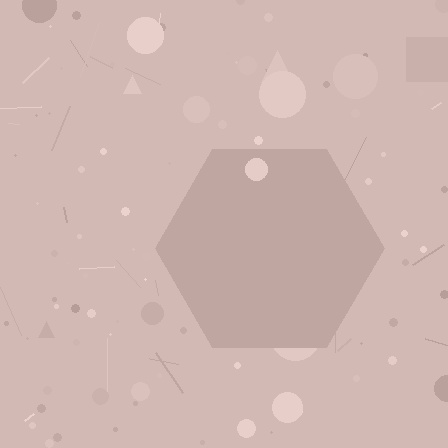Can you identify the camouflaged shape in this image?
The camouflaged shape is a hexagon.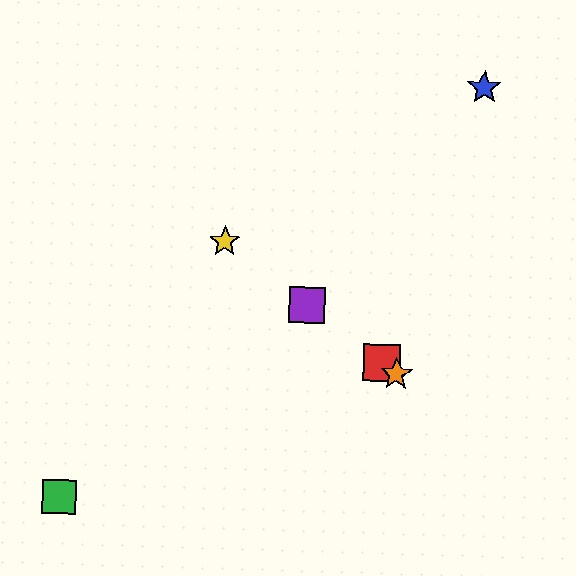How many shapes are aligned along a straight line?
4 shapes (the red square, the yellow star, the purple square, the orange star) are aligned along a straight line.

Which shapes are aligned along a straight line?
The red square, the yellow star, the purple square, the orange star are aligned along a straight line.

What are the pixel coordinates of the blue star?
The blue star is at (484, 87).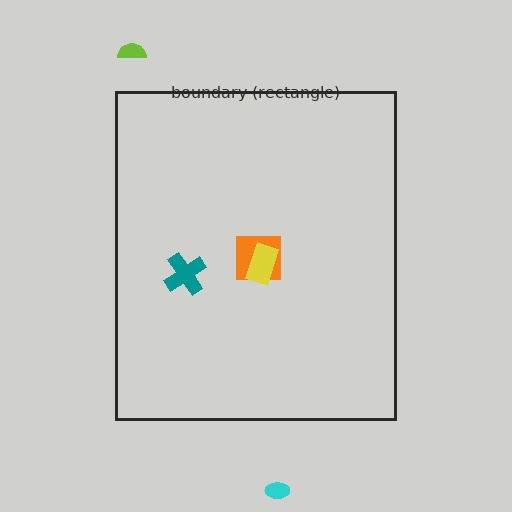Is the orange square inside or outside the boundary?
Inside.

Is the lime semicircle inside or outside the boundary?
Outside.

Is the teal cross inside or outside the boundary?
Inside.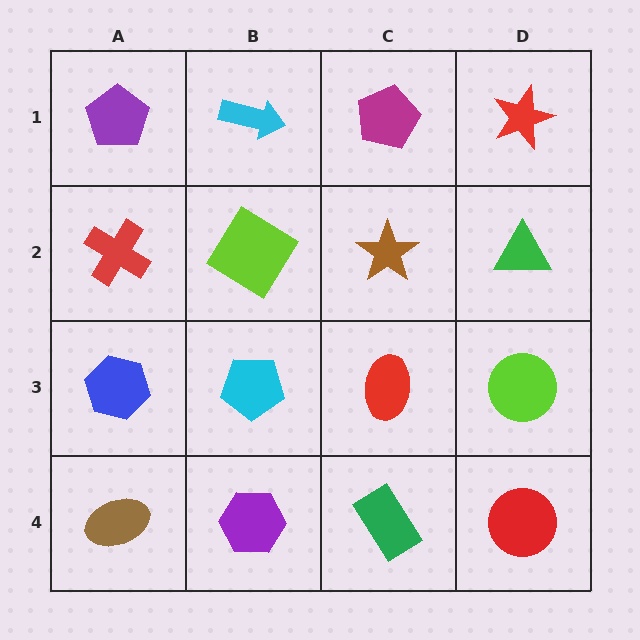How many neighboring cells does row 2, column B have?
4.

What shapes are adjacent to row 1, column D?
A green triangle (row 2, column D), a magenta pentagon (row 1, column C).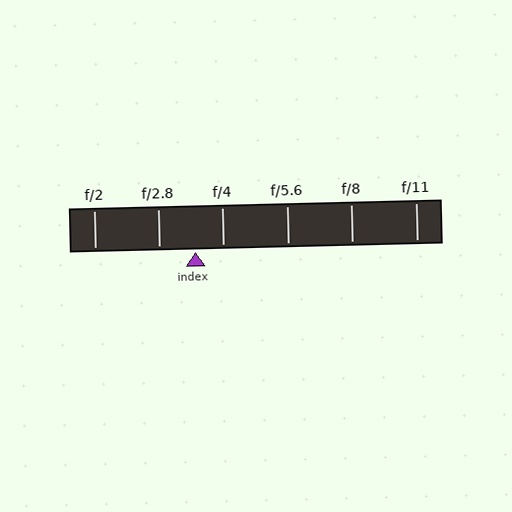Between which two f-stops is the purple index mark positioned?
The index mark is between f/2.8 and f/4.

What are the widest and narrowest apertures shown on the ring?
The widest aperture shown is f/2 and the narrowest is f/11.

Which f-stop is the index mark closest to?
The index mark is closest to f/4.